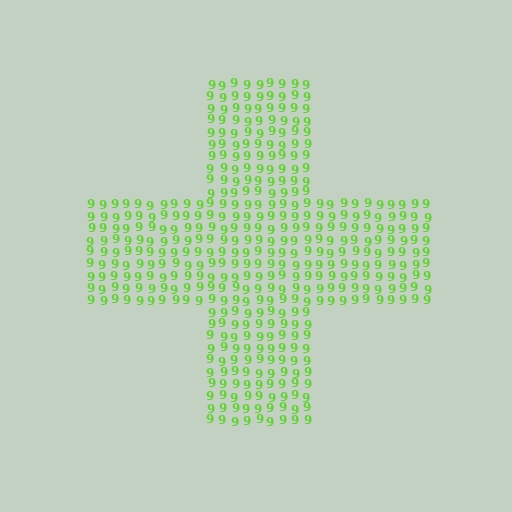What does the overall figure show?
The overall figure shows a cross.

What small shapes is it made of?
It is made of small digit 9's.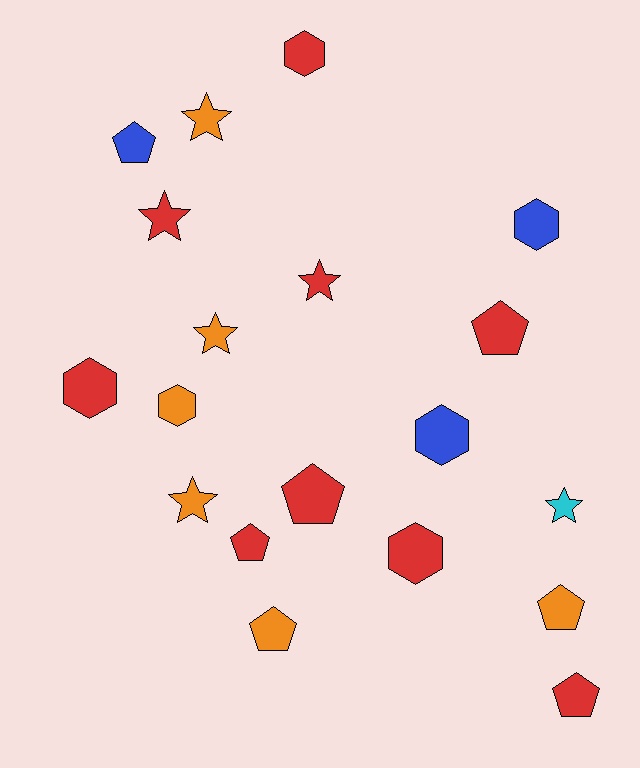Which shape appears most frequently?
Pentagon, with 7 objects.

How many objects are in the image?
There are 19 objects.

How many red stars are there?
There are 2 red stars.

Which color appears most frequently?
Red, with 9 objects.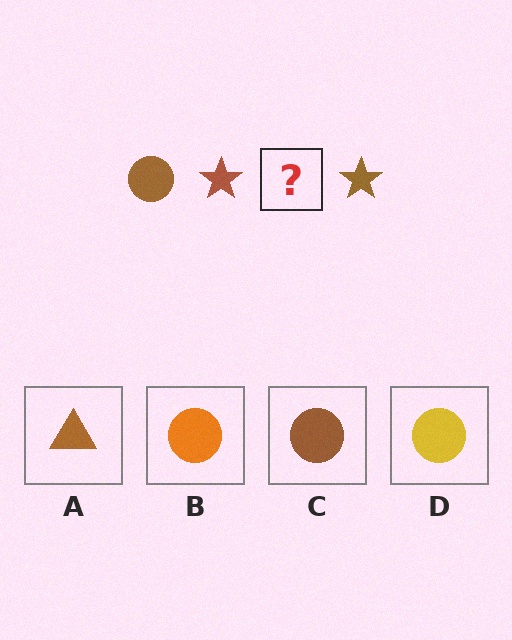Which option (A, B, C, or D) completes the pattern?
C.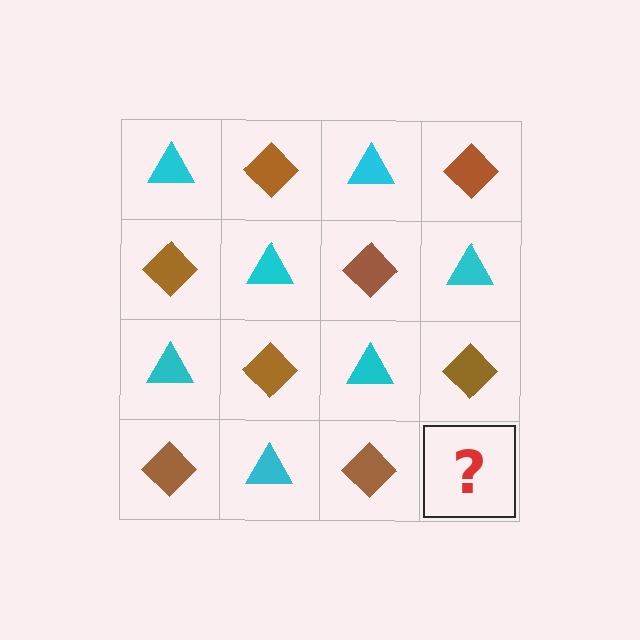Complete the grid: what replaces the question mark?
The question mark should be replaced with a cyan triangle.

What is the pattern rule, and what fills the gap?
The rule is that it alternates cyan triangle and brown diamond in a checkerboard pattern. The gap should be filled with a cyan triangle.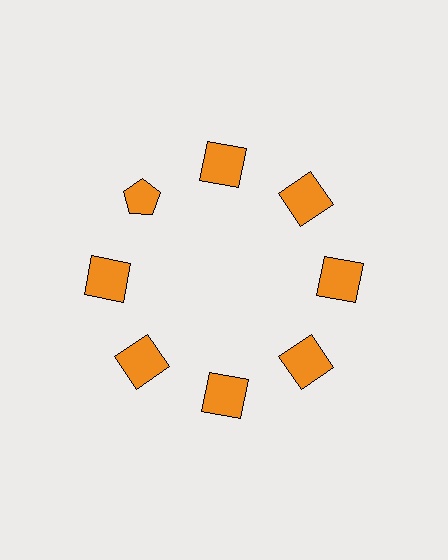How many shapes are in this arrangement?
There are 8 shapes arranged in a ring pattern.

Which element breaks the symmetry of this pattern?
The orange pentagon at roughly the 10 o'clock position breaks the symmetry. All other shapes are orange squares.